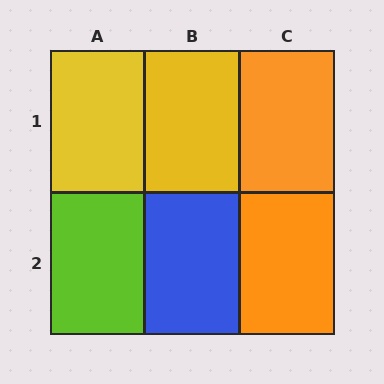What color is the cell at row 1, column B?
Yellow.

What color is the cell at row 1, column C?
Orange.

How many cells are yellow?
2 cells are yellow.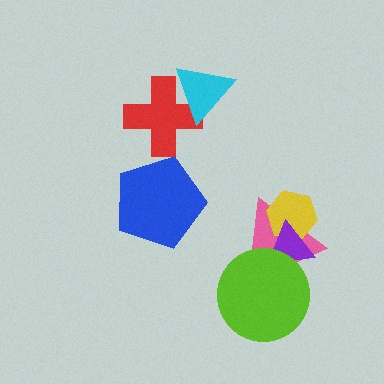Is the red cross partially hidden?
Yes, it is partially covered by another shape.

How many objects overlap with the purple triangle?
3 objects overlap with the purple triangle.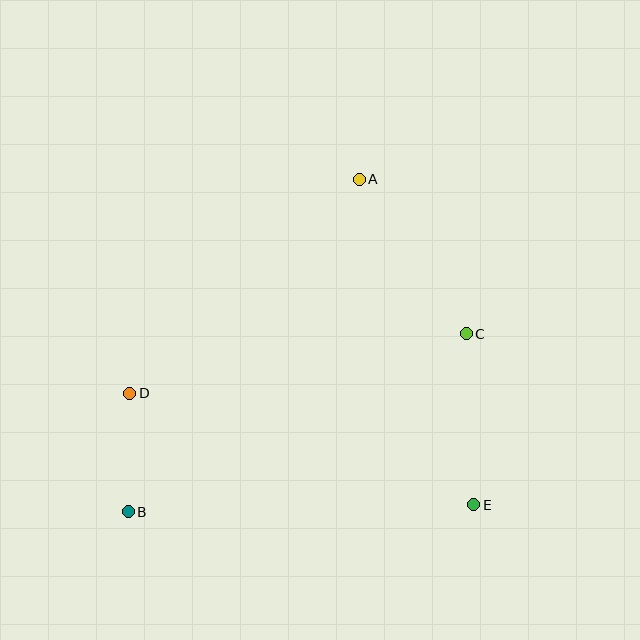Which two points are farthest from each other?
Points A and B are farthest from each other.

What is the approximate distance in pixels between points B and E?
The distance between B and E is approximately 346 pixels.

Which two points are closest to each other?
Points B and D are closest to each other.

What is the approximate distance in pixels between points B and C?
The distance between B and C is approximately 382 pixels.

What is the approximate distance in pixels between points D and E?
The distance between D and E is approximately 362 pixels.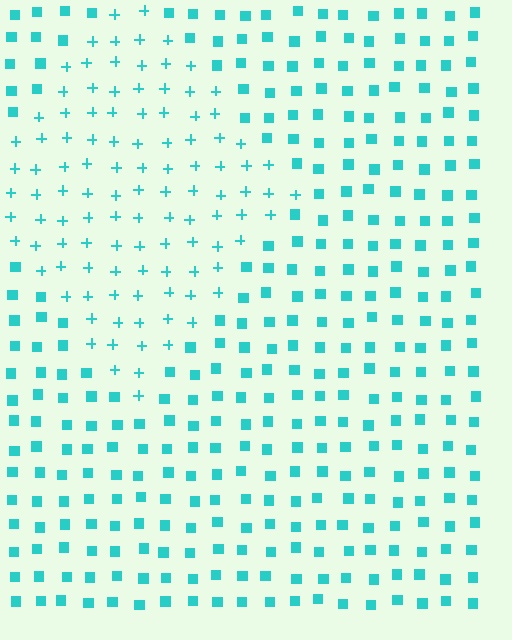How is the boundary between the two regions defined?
The boundary is defined by a change in element shape: plus signs inside vs. squares outside. All elements share the same color and spacing.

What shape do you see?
I see a diamond.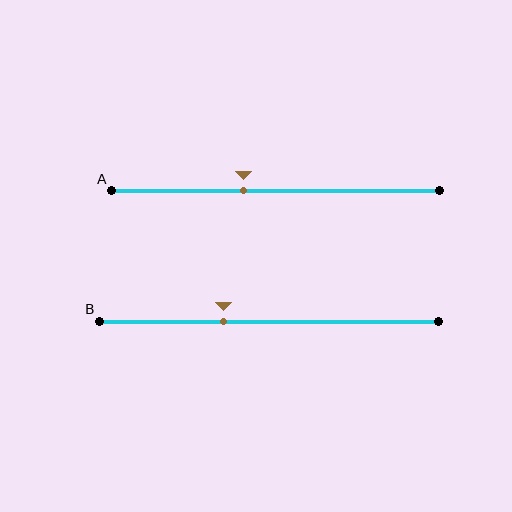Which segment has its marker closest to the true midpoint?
Segment A has its marker closest to the true midpoint.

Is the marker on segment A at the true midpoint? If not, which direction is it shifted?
No, the marker on segment A is shifted to the left by about 10% of the segment length.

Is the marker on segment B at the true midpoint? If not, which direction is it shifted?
No, the marker on segment B is shifted to the left by about 14% of the segment length.